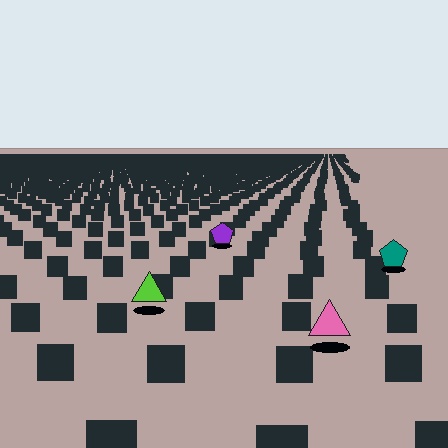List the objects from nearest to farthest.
From nearest to farthest: the pink triangle, the lime triangle, the teal pentagon, the purple pentagon.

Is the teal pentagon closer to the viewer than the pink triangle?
No. The pink triangle is closer — you can tell from the texture gradient: the ground texture is coarser near it.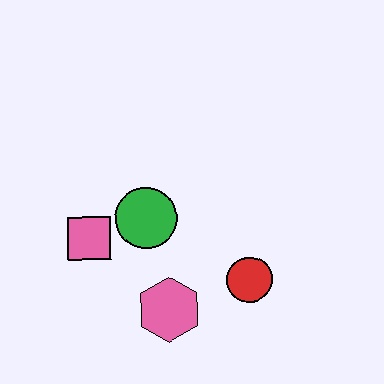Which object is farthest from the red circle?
The pink square is farthest from the red circle.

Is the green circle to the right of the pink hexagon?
No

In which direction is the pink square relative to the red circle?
The pink square is to the left of the red circle.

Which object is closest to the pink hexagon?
The red circle is closest to the pink hexagon.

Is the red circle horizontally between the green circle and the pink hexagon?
No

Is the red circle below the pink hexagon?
No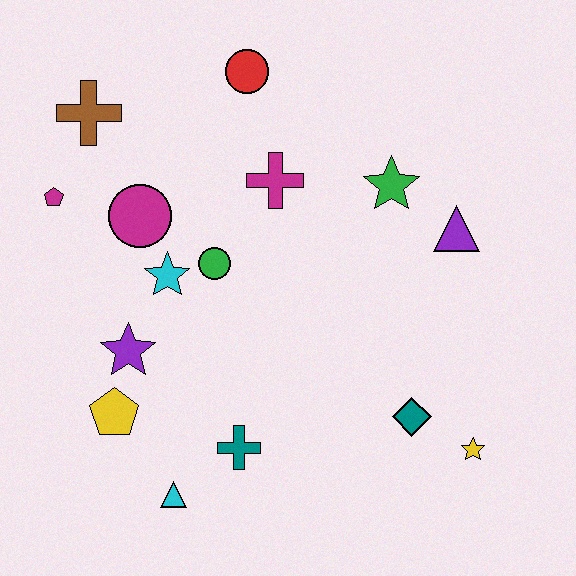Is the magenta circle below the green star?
Yes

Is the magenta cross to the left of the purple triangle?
Yes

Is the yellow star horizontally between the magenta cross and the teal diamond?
No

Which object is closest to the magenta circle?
The cyan star is closest to the magenta circle.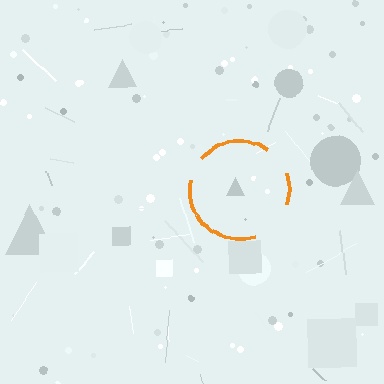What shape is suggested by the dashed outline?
The dashed outline suggests a circle.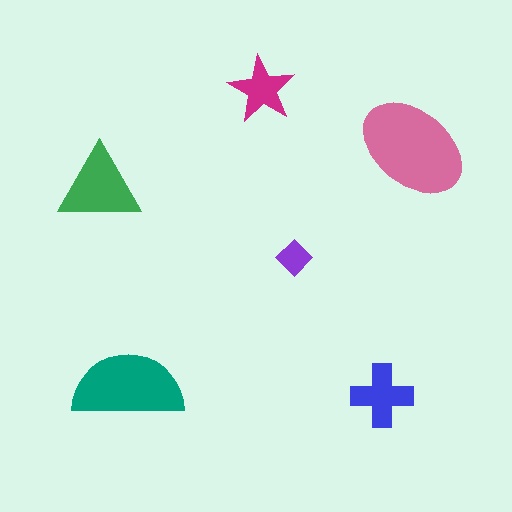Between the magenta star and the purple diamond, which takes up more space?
The magenta star.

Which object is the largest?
The pink ellipse.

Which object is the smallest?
The purple diamond.